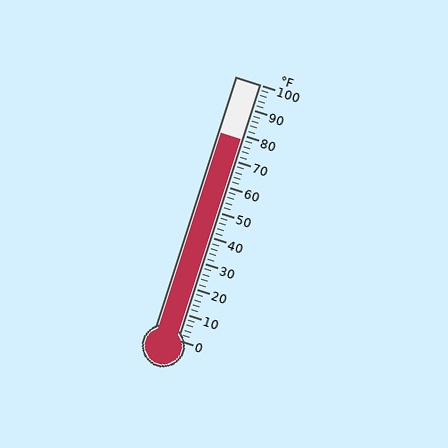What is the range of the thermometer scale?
The thermometer scale ranges from 0°F to 100°F.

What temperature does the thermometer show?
The thermometer shows approximately 78°F.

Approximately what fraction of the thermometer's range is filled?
The thermometer is filled to approximately 80% of its range.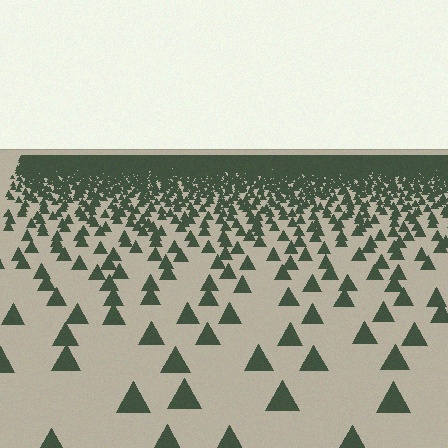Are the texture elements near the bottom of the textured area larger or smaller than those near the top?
Larger. Near the bottom, elements are closer to the viewer and appear at a bigger on-screen size.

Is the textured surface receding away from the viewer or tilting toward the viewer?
The surface is receding away from the viewer. Texture elements get smaller and denser toward the top.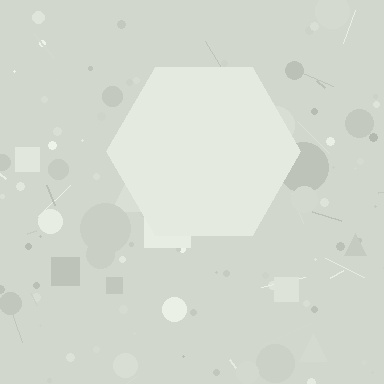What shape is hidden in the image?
A hexagon is hidden in the image.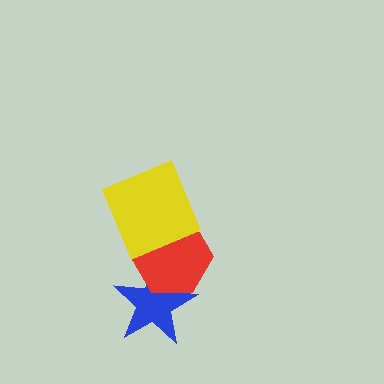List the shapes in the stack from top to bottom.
From top to bottom: the yellow square, the red hexagon, the blue star.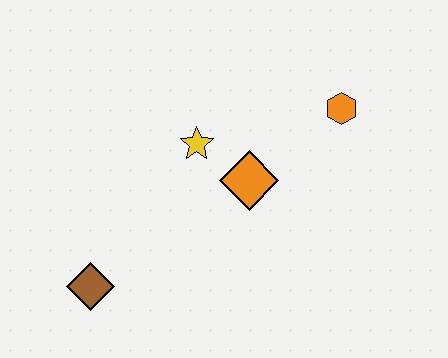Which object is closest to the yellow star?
The orange diamond is closest to the yellow star.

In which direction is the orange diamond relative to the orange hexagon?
The orange diamond is to the left of the orange hexagon.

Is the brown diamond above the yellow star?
No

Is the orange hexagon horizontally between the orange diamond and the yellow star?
No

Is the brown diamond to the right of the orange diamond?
No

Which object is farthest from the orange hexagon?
The brown diamond is farthest from the orange hexagon.